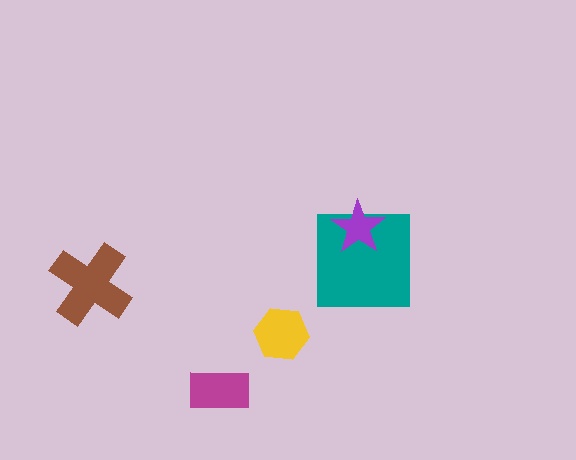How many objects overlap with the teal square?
1 object overlaps with the teal square.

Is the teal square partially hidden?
Yes, it is partially covered by another shape.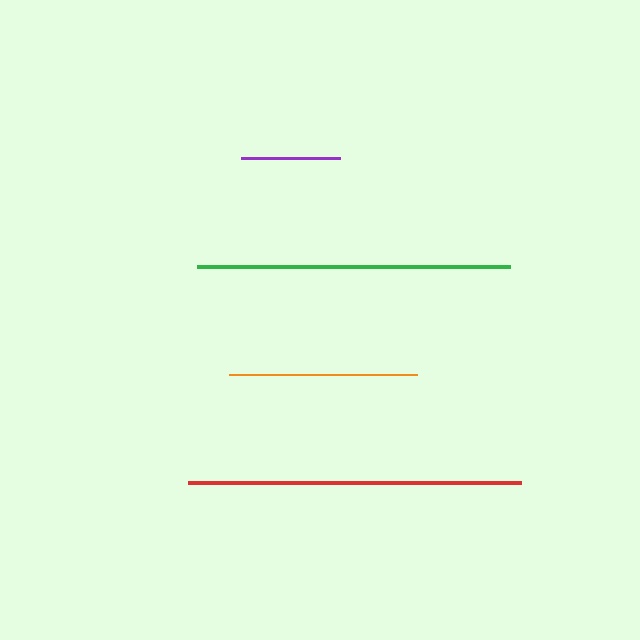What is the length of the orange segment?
The orange segment is approximately 187 pixels long.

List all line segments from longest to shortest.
From longest to shortest: red, green, orange, purple.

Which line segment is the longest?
The red line is the longest at approximately 334 pixels.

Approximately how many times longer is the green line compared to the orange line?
The green line is approximately 1.7 times the length of the orange line.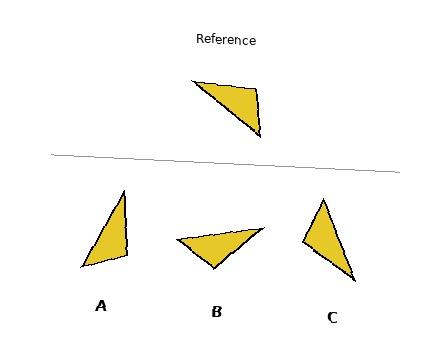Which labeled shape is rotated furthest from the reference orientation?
C, about 150 degrees away.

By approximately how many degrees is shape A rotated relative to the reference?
Approximately 81 degrees clockwise.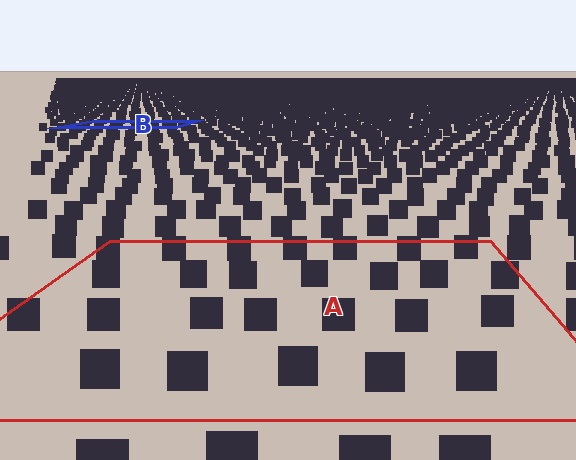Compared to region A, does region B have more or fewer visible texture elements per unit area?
Region B has more texture elements per unit area — they are packed more densely because it is farther away.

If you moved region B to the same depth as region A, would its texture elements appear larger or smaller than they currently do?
They would appear larger. At a closer depth, the same texture elements are projected at a bigger on-screen size.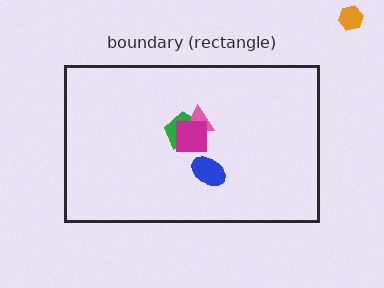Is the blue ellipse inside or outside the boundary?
Inside.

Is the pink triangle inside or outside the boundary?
Inside.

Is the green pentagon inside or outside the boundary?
Inside.